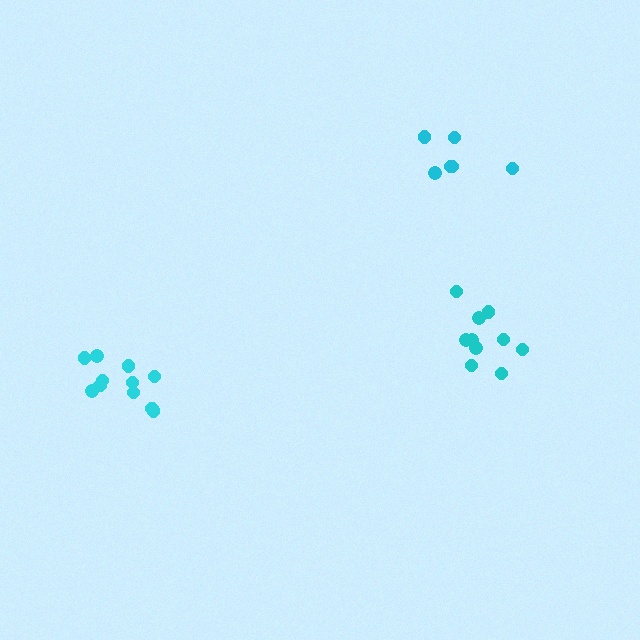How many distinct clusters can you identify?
There are 3 distinct clusters.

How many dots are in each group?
Group 1: 6 dots, Group 2: 10 dots, Group 3: 11 dots (27 total).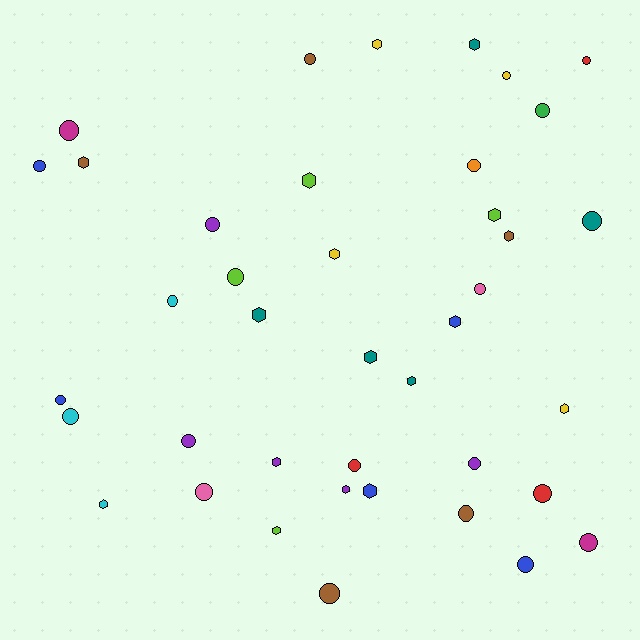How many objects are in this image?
There are 40 objects.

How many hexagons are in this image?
There are 17 hexagons.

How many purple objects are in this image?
There are 5 purple objects.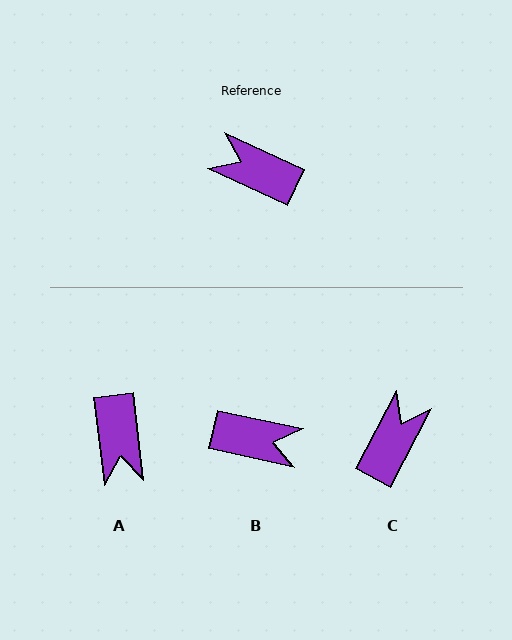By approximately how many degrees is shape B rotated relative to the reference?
Approximately 167 degrees clockwise.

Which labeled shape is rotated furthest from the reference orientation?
B, about 167 degrees away.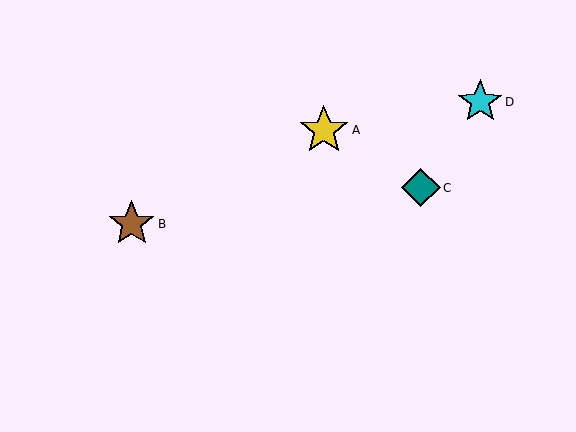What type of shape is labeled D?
Shape D is a cyan star.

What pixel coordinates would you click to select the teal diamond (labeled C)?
Click at (421, 188) to select the teal diamond C.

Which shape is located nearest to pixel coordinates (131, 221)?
The brown star (labeled B) at (132, 224) is nearest to that location.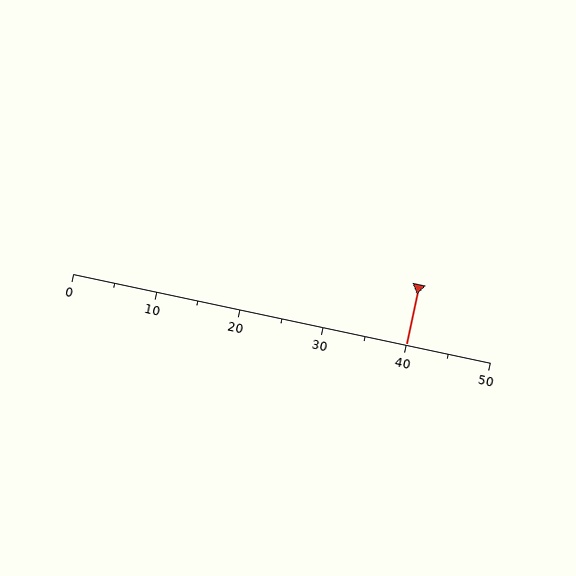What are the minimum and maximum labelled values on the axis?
The axis runs from 0 to 50.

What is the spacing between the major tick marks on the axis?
The major ticks are spaced 10 apart.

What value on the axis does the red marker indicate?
The marker indicates approximately 40.